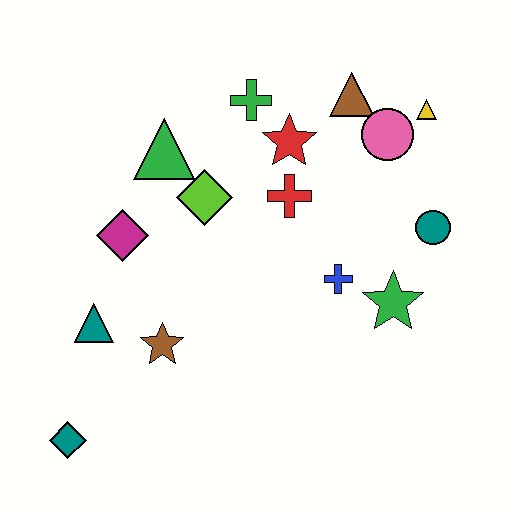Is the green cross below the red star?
No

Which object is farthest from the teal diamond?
The yellow triangle is farthest from the teal diamond.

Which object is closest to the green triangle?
The lime diamond is closest to the green triangle.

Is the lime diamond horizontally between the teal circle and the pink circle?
No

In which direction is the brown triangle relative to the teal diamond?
The brown triangle is above the teal diamond.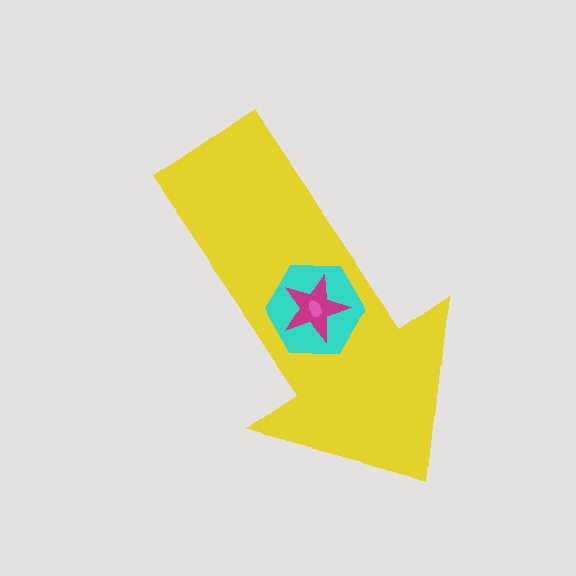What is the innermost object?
The pink ellipse.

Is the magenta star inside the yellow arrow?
Yes.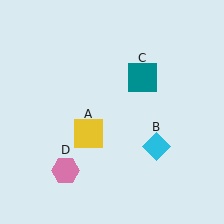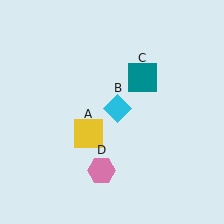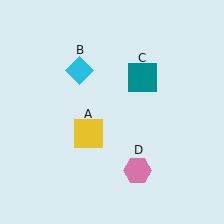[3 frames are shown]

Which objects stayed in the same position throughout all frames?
Yellow square (object A) and teal square (object C) remained stationary.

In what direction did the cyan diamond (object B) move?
The cyan diamond (object B) moved up and to the left.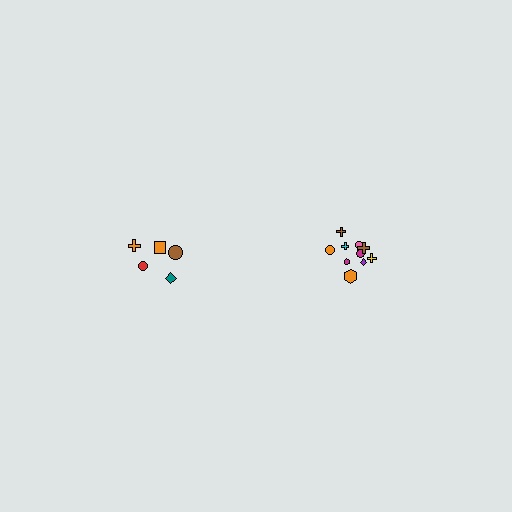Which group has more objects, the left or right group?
The right group.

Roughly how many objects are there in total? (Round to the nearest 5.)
Roughly 15 objects in total.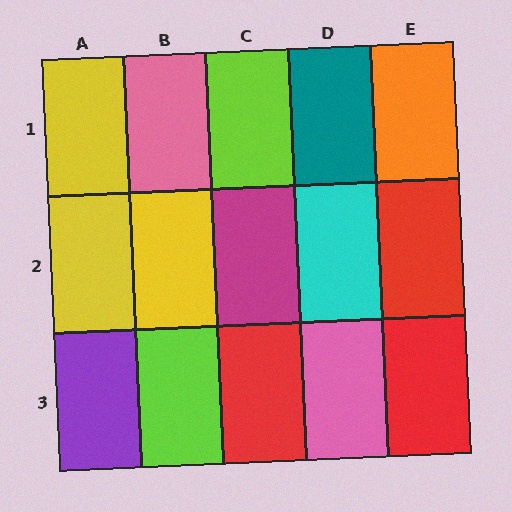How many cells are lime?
2 cells are lime.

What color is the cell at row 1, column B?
Pink.